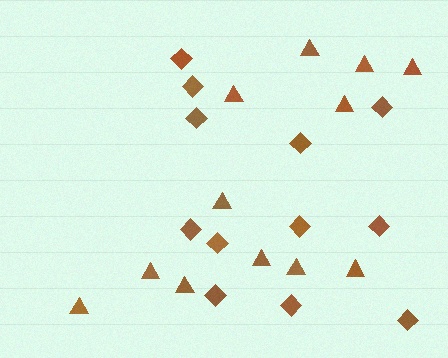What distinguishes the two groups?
There are 2 groups: one group of triangles (12) and one group of diamonds (12).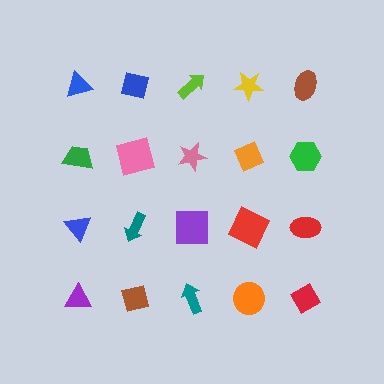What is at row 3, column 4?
A red square.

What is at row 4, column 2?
A brown square.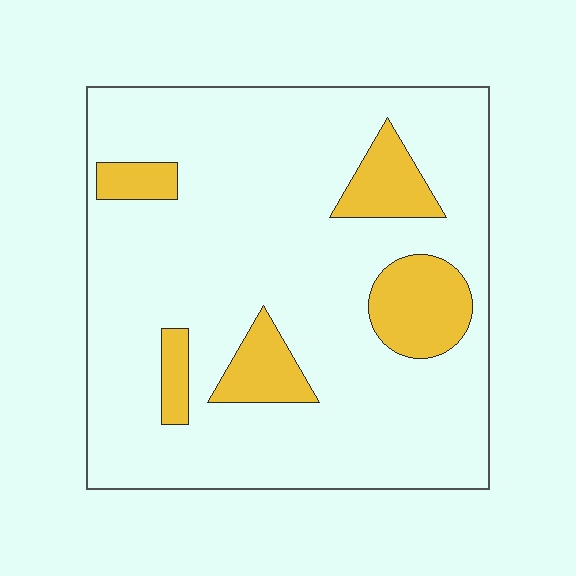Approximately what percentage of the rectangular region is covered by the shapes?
Approximately 15%.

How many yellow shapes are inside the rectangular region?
5.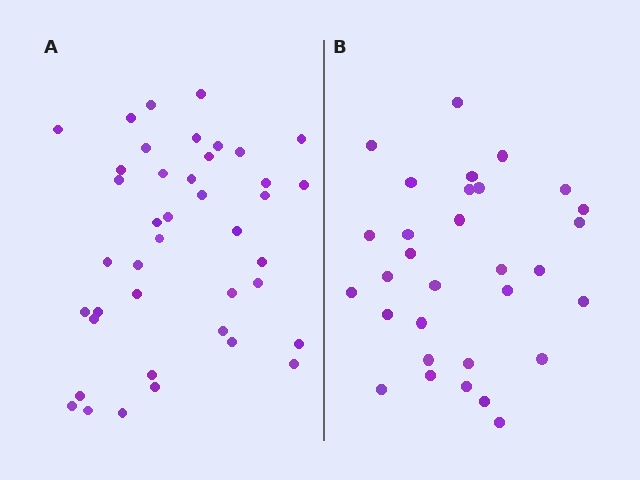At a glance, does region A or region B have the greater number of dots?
Region A (the left region) has more dots.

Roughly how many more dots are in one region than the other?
Region A has roughly 10 or so more dots than region B.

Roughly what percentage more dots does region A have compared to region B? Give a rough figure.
About 30% more.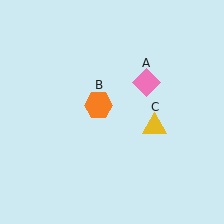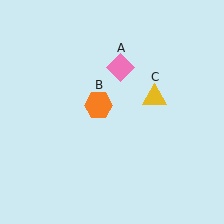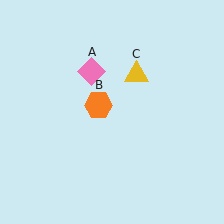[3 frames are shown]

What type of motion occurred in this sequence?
The pink diamond (object A), yellow triangle (object C) rotated counterclockwise around the center of the scene.